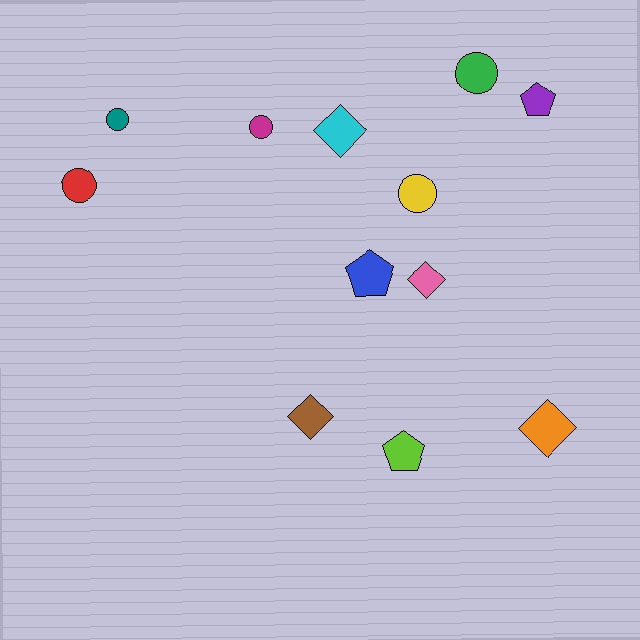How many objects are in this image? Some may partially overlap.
There are 12 objects.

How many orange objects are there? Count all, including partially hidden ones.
There is 1 orange object.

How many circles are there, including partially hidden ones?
There are 5 circles.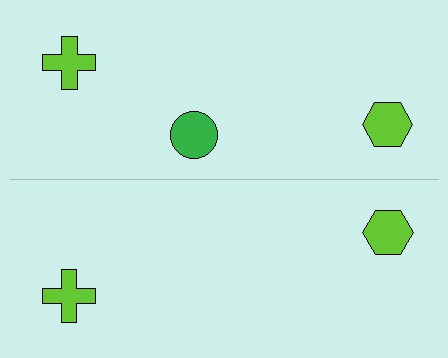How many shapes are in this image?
There are 5 shapes in this image.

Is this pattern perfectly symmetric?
No, the pattern is not perfectly symmetric. A green circle is missing from the bottom side.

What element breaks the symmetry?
A green circle is missing from the bottom side.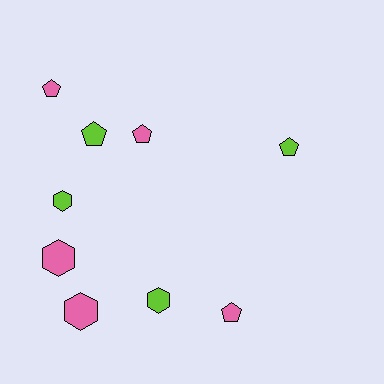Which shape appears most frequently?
Pentagon, with 5 objects.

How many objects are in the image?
There are 9 objects.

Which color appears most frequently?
Pink, with 5 objects.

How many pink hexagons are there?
There are 2 pink hexagons.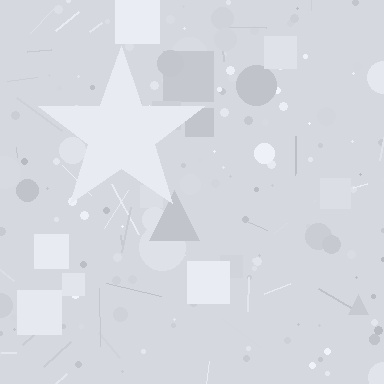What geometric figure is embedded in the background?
A star is embedded in the background.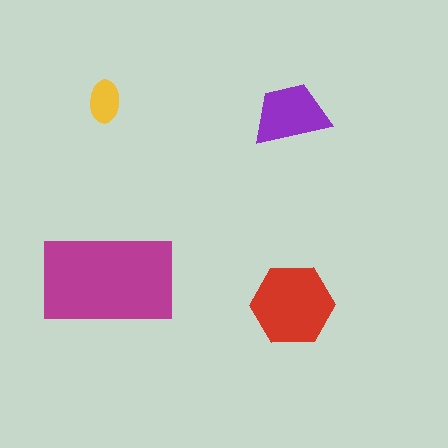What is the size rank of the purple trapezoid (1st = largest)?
3rd.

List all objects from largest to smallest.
The magenta rectangle, the red hexagon, the purple trapezoid, the yellow ellipse.